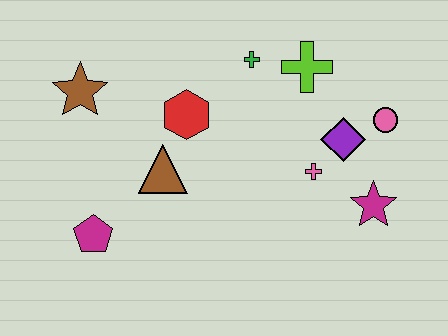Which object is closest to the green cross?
The lime cross is closest to the green cross.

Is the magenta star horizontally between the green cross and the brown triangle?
No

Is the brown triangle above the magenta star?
Yes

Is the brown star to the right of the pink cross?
No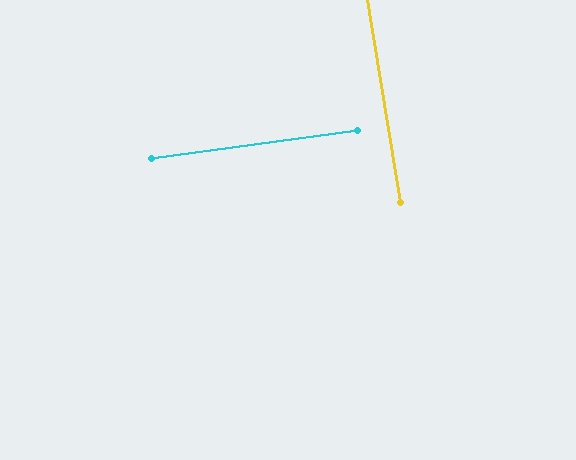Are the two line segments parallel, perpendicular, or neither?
Perpendicular — they meet at approximately 89°.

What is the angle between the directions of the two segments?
Approximately 89 degrees.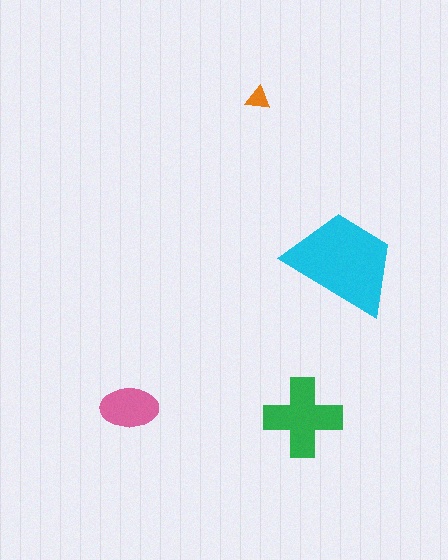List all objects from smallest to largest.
The orange triangle, the pink ellipse, the green cross, the cyan trapezoid.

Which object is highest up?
The orange triangle is topmost.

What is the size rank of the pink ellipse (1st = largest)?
3rd.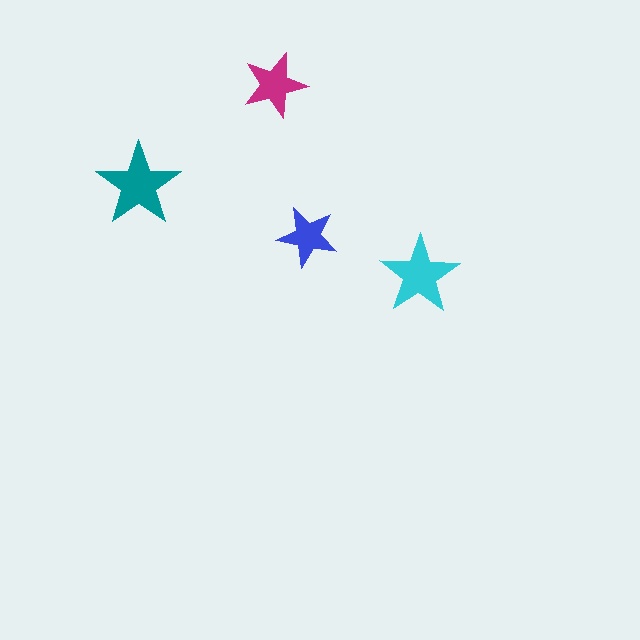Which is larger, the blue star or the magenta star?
The magenta one.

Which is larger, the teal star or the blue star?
The teal one.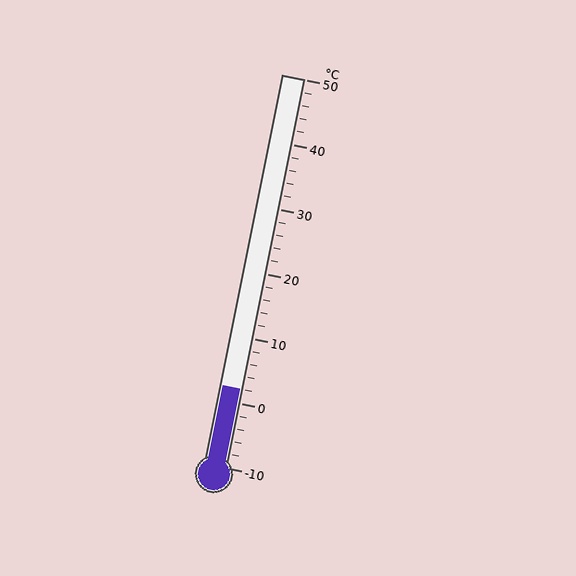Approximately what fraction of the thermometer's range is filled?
The thermometer is filled to approximately 20% of its range.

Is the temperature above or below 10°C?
The temperature is below 10°C.